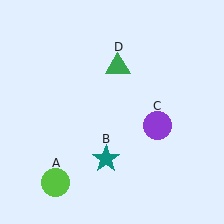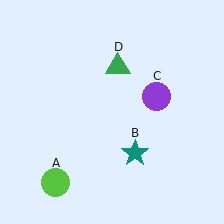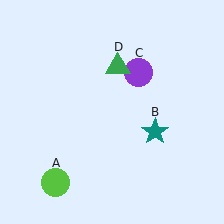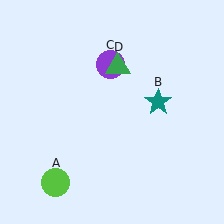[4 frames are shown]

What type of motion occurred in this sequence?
The teal star (object B), purple circle (object C) rotated counterclockwise around the center of the scene.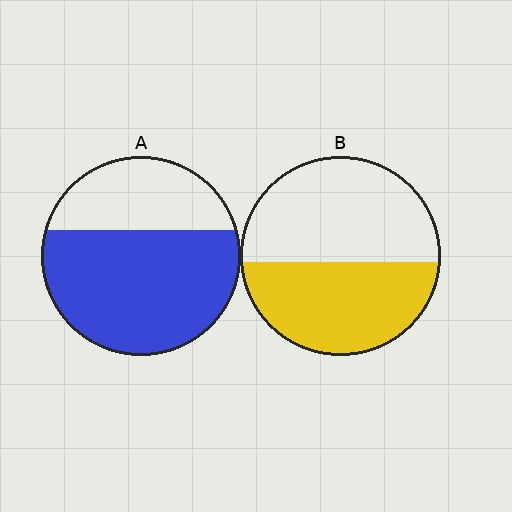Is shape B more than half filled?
Roughly half.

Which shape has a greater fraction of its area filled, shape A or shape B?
Shape A.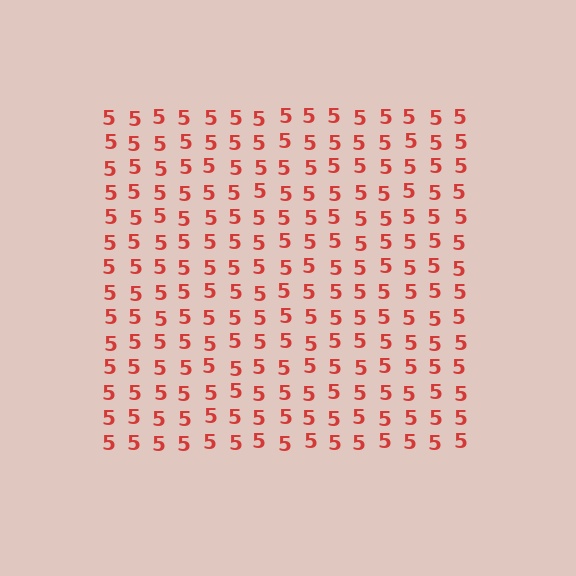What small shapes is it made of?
It is made of small digit 5's.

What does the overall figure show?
The overall figure shows a square.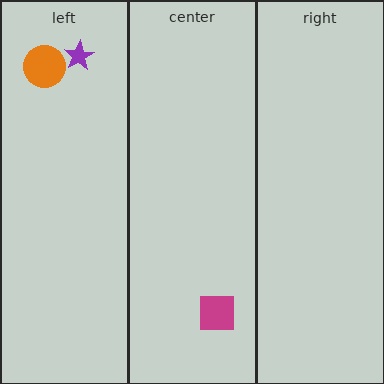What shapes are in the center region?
The magenta square.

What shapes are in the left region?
The purple star, the orange circle.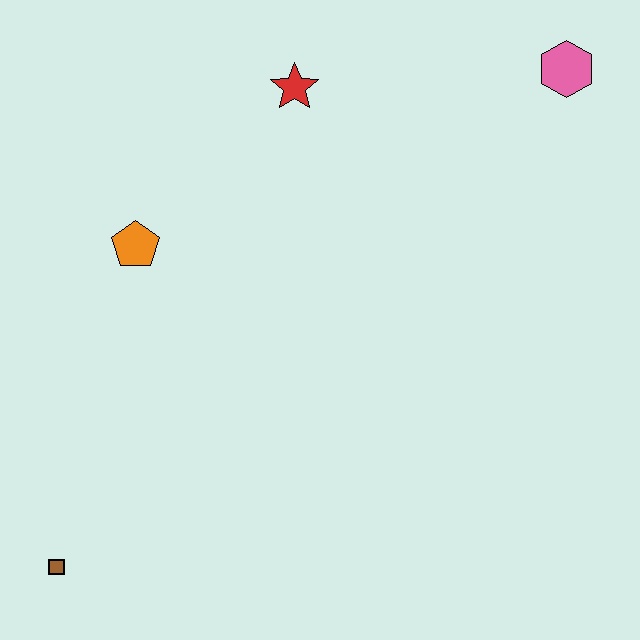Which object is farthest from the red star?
The brown square is farthest from the red star.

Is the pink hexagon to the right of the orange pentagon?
Yes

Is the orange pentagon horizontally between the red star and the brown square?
Yes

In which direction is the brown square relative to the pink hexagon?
The brown square is to the left of the pink hexagon.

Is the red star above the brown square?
Yes